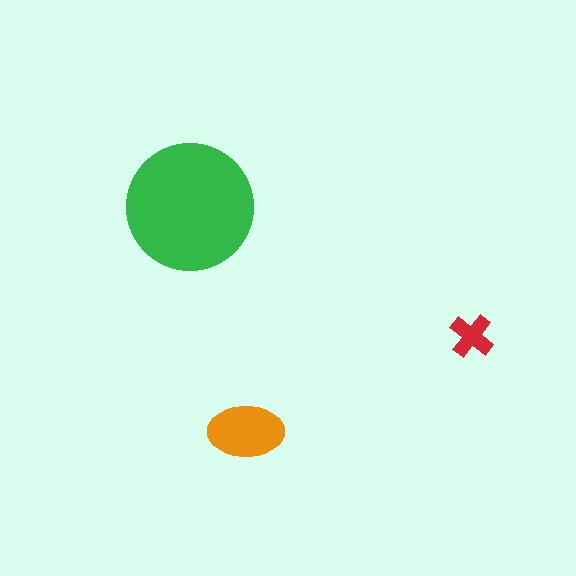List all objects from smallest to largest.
The red cross, the orange ellipse, the green circle.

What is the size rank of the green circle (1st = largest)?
1st.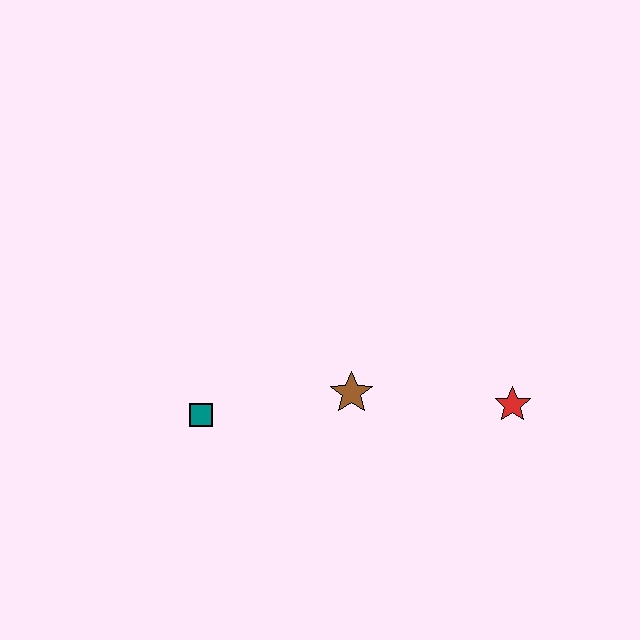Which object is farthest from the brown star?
The red star is farthest from the brown star.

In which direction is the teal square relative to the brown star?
The teal square is to the left of the brown star.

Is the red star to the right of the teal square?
Yes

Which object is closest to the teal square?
The brown star is closest to the teal square.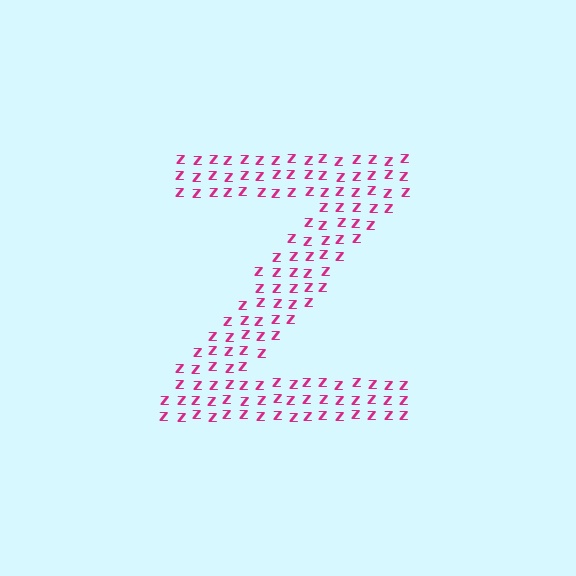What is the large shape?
The large shape is the letter Z.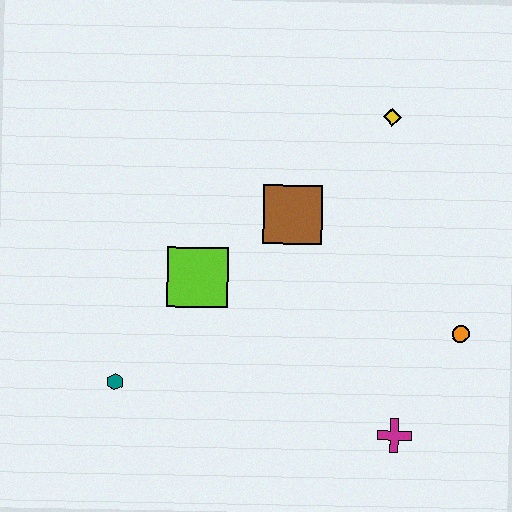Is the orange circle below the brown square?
Yes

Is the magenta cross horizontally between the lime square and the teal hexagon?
No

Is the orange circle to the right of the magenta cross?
Yes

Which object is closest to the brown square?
The lime square is closest to the brown square.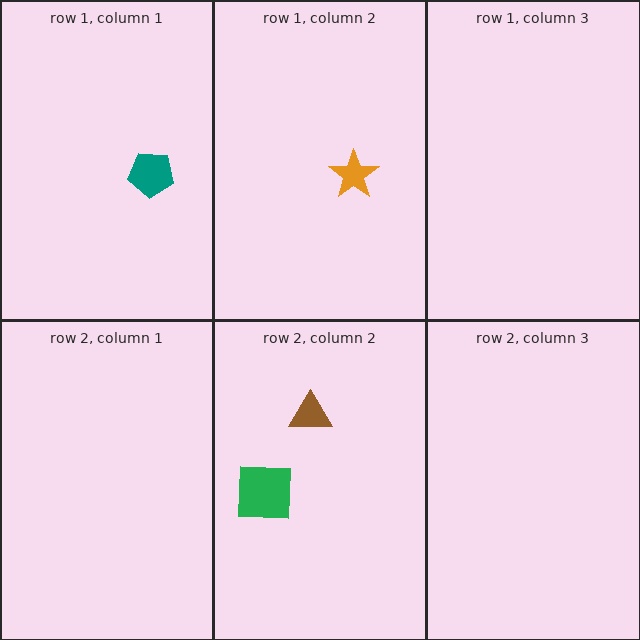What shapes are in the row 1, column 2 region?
The orange star.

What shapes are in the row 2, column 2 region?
The brown triangle, the green square.